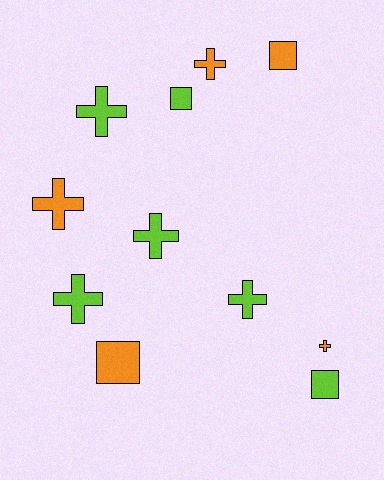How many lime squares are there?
There are 2 lime squares.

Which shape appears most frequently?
Cross, with 7 objects.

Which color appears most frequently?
Lime, with 6 objects.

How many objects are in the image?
There are 11 objects.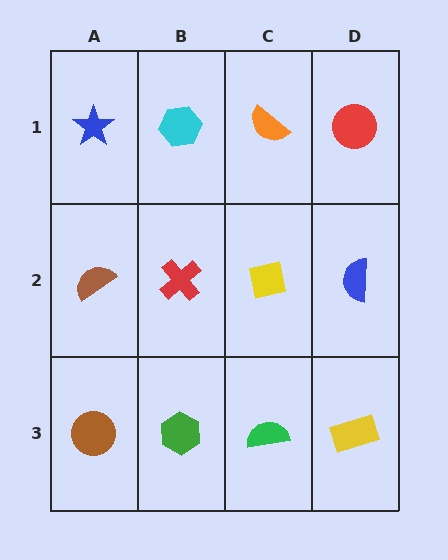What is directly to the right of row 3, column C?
A yellow rectangle.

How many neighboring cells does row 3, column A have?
2.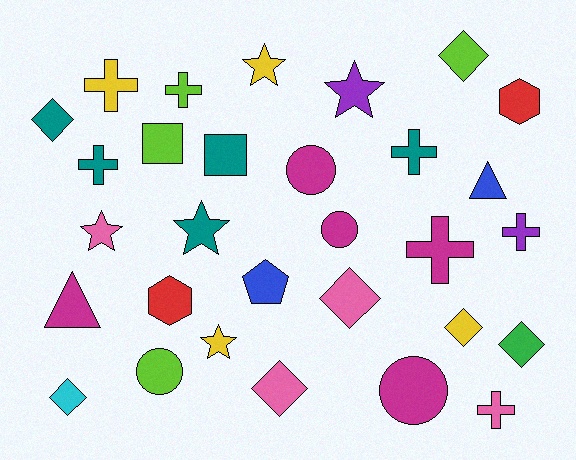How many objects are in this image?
There are 30 objects.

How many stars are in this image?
There are 5 stars.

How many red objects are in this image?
There are 2 red objects.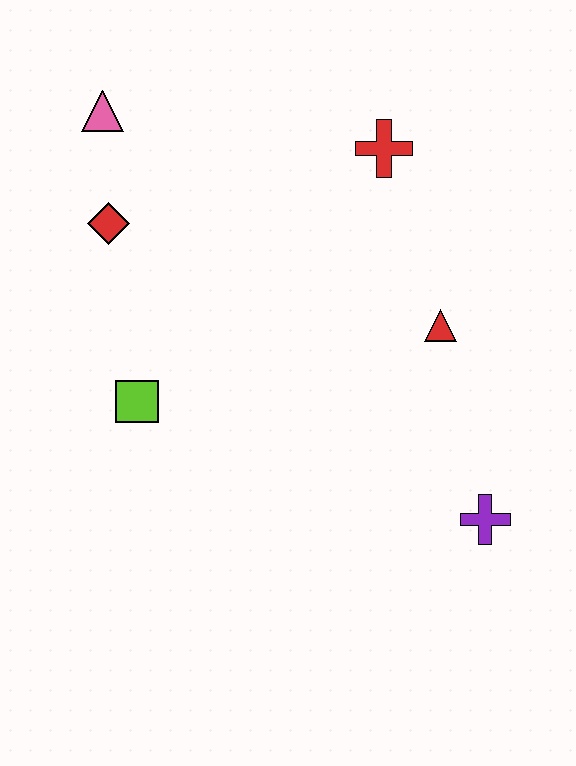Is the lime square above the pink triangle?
No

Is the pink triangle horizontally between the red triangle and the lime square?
No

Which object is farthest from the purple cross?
The pink triangle is farthest from the purple cross.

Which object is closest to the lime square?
The red diamond is closest to the lime square.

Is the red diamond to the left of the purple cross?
Yes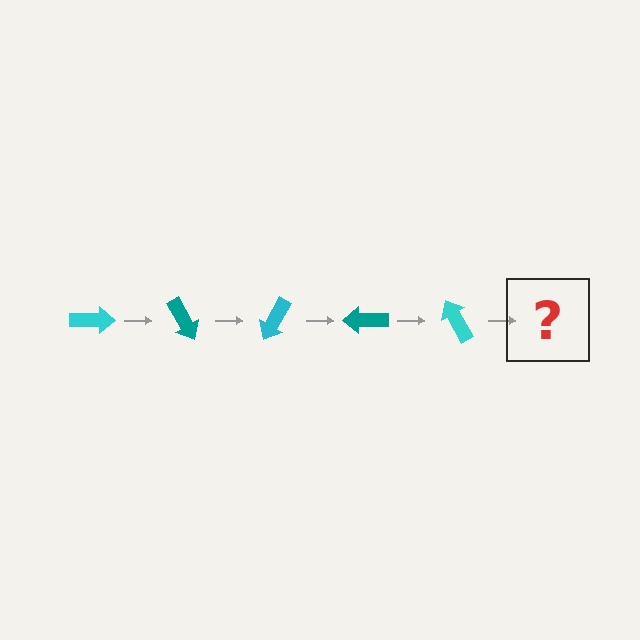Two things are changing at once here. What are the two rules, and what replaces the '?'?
The two rules are that it rotates 60 degrees each step and the color cycles through cyan and teal. The '?' should be a teal arrow, rotated 300 degrees from the start.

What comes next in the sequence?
The next element should be a teal arrow, rotated 300 degrees from the start.